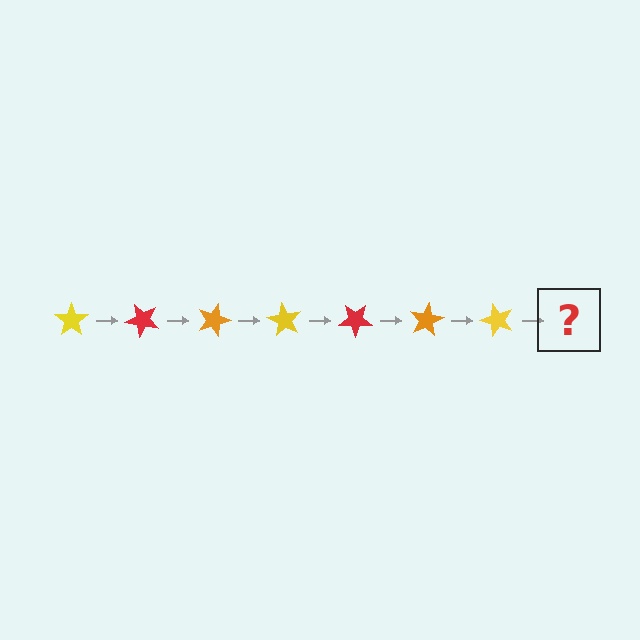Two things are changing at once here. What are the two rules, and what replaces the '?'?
The two rules are that it rotates 45 degrees each step and the color cycles through yellow, red, and orange. The '?' should be a red star, rotated 315 degrees from the start.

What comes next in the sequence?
The next element should be a red star, rotated 315 degrees from the start.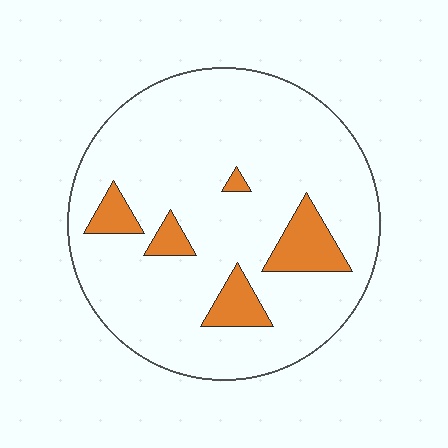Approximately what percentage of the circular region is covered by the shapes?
Approximately 10%.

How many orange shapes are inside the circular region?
5.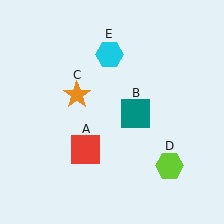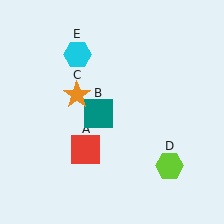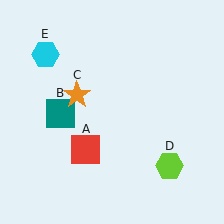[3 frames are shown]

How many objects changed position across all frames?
2 objects changed position: teal square (object B), cyan hexagon (object E).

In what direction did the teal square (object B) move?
The teal square (object B) moved left.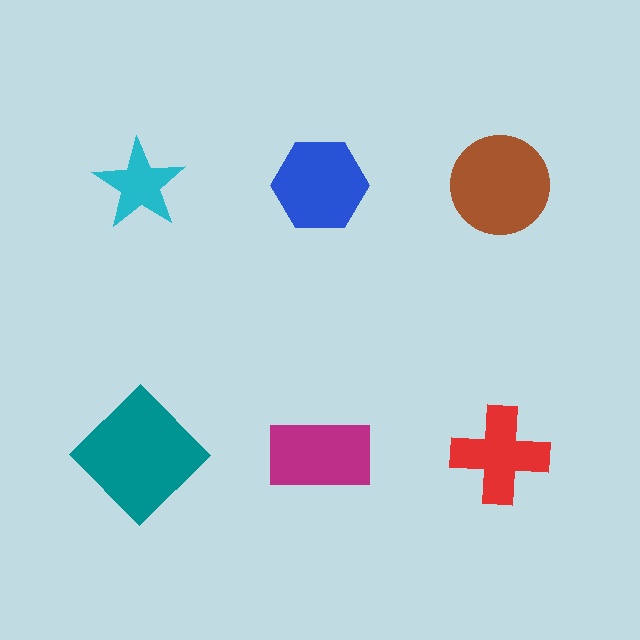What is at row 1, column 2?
A blue hexagon.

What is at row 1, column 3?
A brown circle.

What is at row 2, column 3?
A red cross.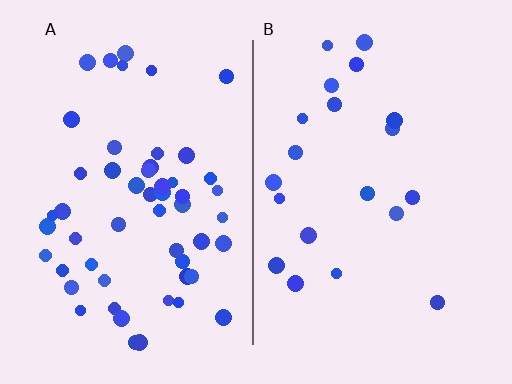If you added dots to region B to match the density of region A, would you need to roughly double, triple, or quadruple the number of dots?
Approximately triple.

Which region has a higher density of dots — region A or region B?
A (the left).